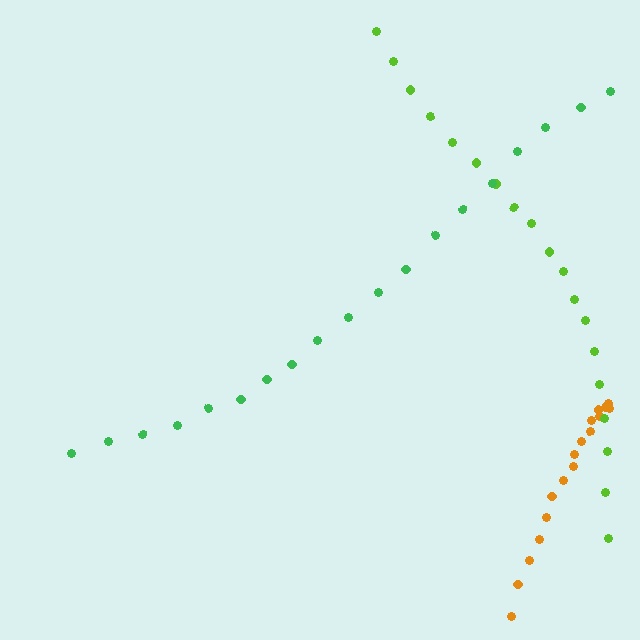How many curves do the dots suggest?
There are 3 distinct paths.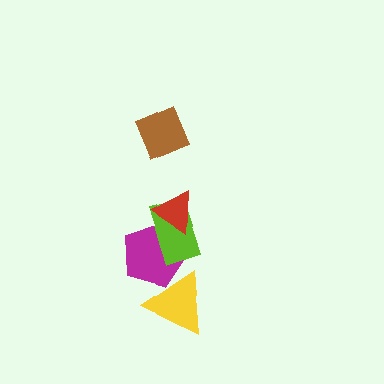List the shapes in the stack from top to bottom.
From top to bottom: the brown diamond, the red triangle, the lime rectangle, the magenta pentagon, the yellow triangle.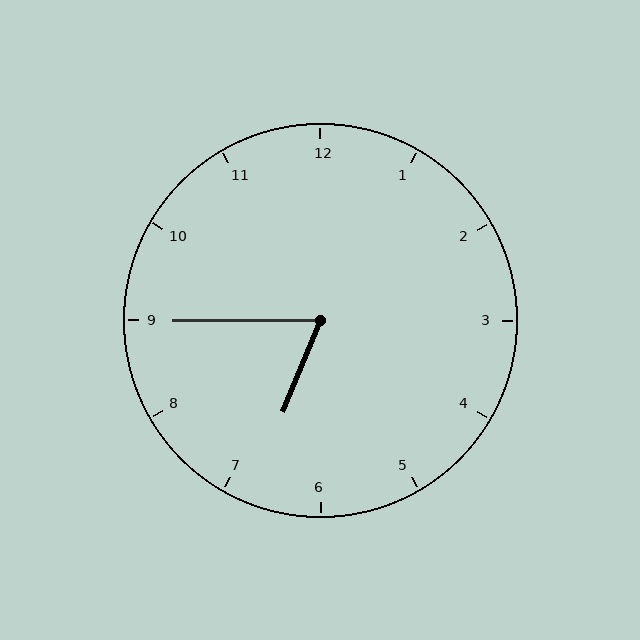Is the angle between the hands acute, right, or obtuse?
It is acute.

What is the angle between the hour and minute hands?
Approximately 68 degrees.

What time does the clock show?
6:45.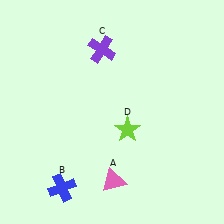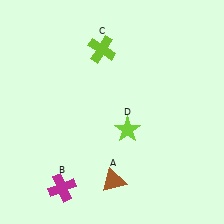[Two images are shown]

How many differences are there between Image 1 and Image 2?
There are 3 differences between the two images.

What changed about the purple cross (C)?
In Image 1, C is purple. In Image 2, it changed to lime.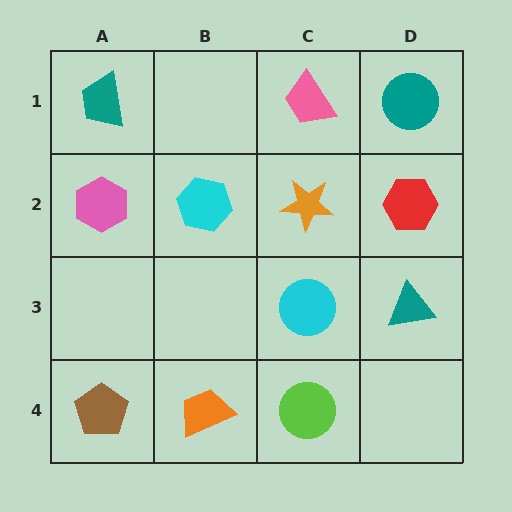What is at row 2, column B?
A cyan hexagon.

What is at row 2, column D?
A red hexagon.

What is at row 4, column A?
A brown pentagon.